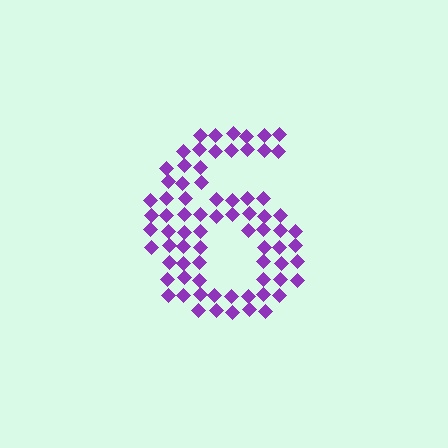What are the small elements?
The small elements are diamonds.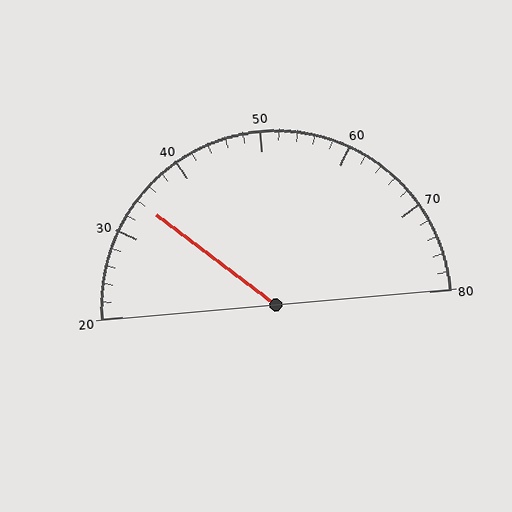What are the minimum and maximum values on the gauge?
The gauge ranges from 20 to 80.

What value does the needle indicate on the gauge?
The needle indicates approximately 34.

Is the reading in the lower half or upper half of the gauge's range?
The reading is in the lower half of the range (20 to 80).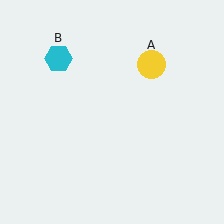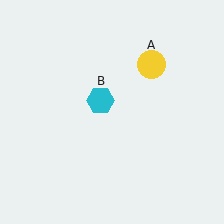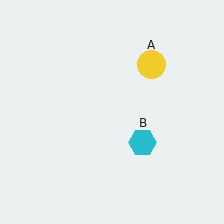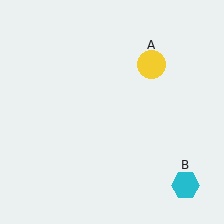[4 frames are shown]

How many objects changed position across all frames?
1 object changed position: cyan hexagon (object B).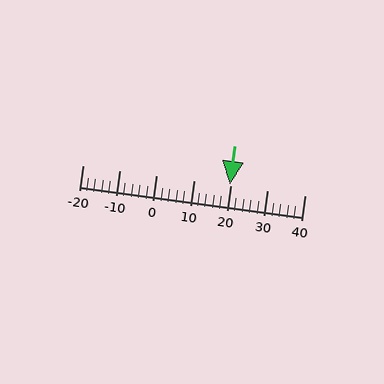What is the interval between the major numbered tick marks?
The major tick marks are spaced 10 units apart.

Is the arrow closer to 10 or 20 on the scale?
The arrow is closer to 20.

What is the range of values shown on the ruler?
The ruler shows values from -20 to 40.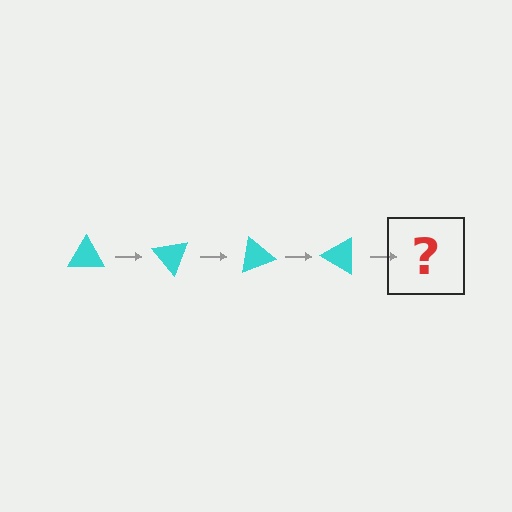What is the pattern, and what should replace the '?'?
The pattern is that the triangle rotates 50 degrees each step. The '?' should be a cyan triangle rotated 200 degrees.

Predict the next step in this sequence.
The next step is a cyan triangle rotated 200 degrees.